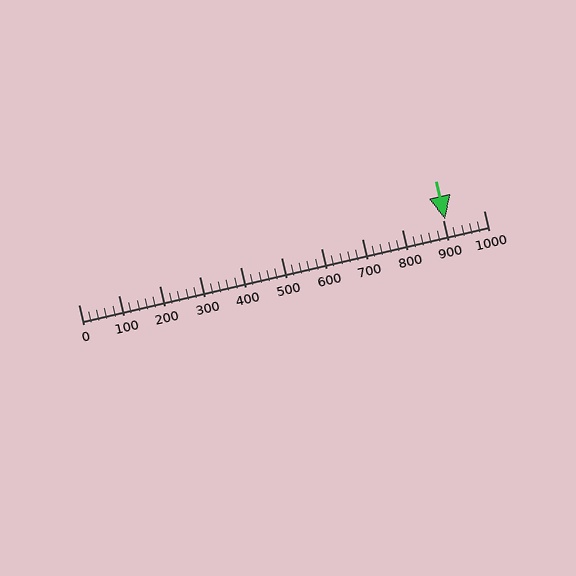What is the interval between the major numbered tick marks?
The major tick marks are spaced 100 units apart.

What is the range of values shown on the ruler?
The ruler shows values from 0 to 1000.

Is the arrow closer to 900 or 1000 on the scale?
The arrow is closer to 900.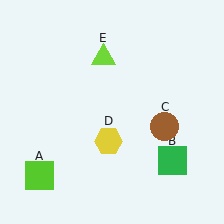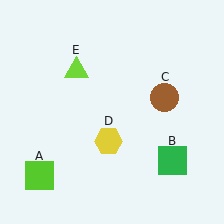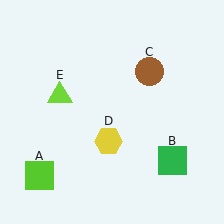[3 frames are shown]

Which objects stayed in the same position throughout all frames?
Lime square (object A) and green square (object B) and yellow hexagon (object D) remained stationary.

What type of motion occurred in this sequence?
The brown circle (object C), lime triangle (object E) rotated counterclockwise around the center of the scene.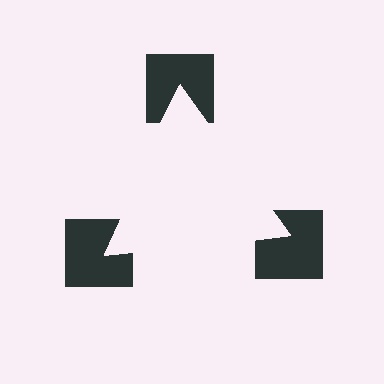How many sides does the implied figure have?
3 sides.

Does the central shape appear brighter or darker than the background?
It typically appears slightly brighter than the background, even though no actual brightness change is drawn.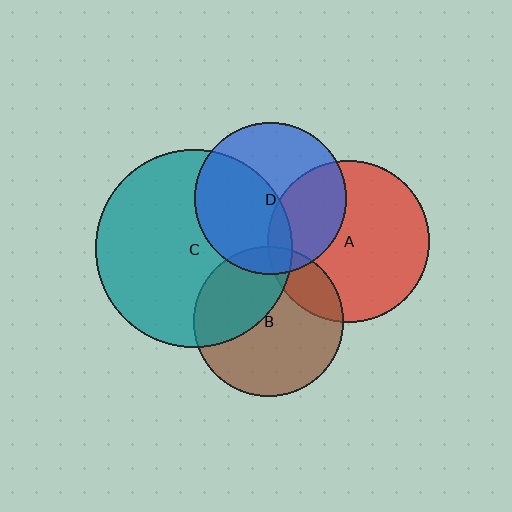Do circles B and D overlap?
Yes.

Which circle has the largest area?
Circle C (teal).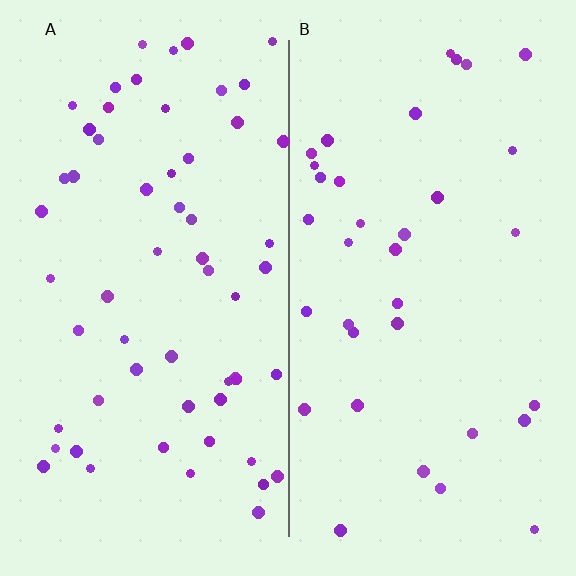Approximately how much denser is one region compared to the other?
Approximately 1.7× — region A over region B.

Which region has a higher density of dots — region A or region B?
A (the left).